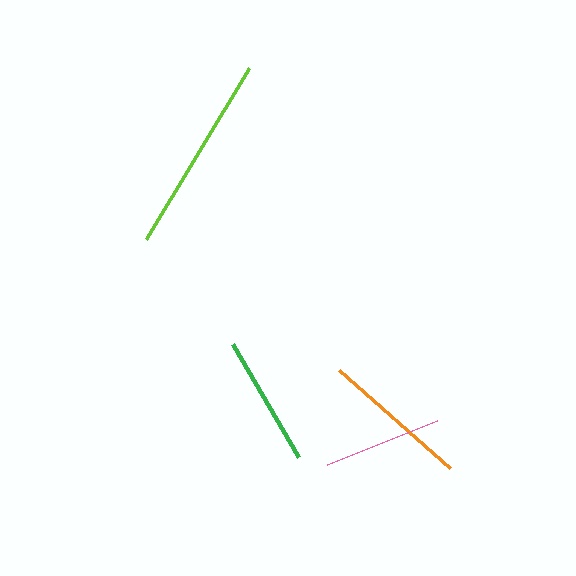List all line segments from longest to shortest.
From longest to shortest: lime, orange, green, pink.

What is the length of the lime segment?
The lime segment is approximately 200 pixels long.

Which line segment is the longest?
The lime line is the longest at approximately 200 pixels.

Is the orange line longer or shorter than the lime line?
The lime line is longer than the orange line.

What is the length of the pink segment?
The pink segment is approximately 119 pixels long.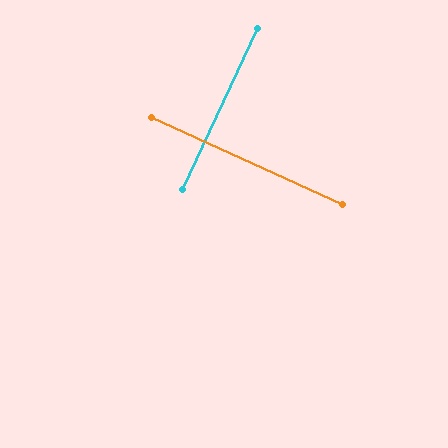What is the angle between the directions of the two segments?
Approximately 90 degrees.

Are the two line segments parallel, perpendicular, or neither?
Perpendicular — they meet at approximately 90°.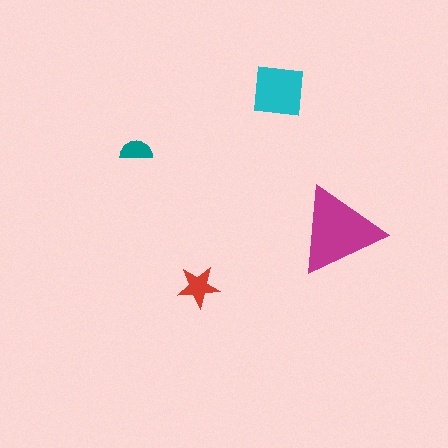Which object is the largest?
The magenta triangle.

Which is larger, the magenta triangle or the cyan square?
The magenta triangle.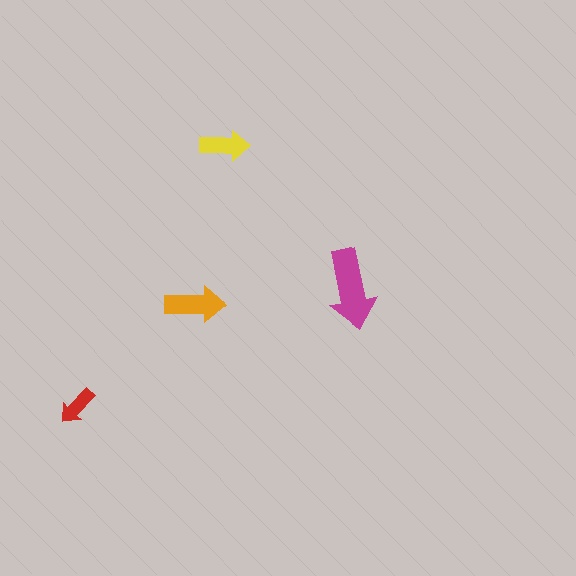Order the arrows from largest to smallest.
the magenta one, the orange one, the yellow one, the red one.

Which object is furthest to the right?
The magenta arrow is rightmost.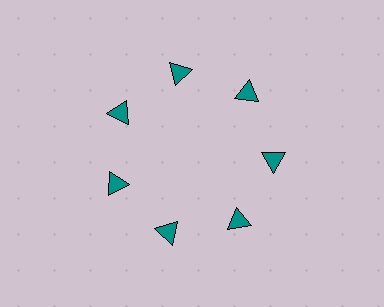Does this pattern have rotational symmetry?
Yes, this pattern has 7-fold rotational symmetry. It looks the same after rotating 51 degrees around the center.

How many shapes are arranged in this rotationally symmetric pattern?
There are 7 shapes, arranged in 7 groups of 1.